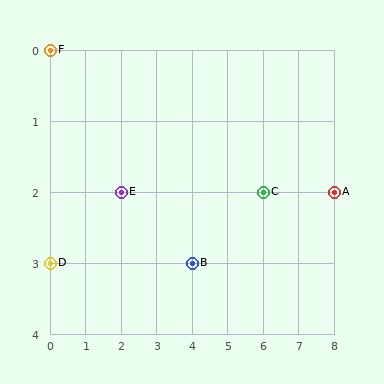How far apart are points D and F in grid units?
Points D and F are 3 rows apart.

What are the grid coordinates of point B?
Point B is at grid coordinates (4, 3).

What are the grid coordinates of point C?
Point C is at grid coordinates (6, 2).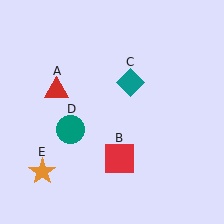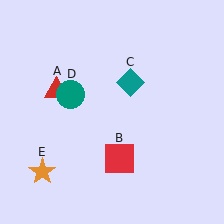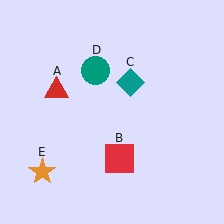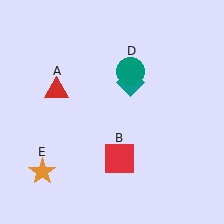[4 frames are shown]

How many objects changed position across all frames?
1 object changed position: teal circle (object D).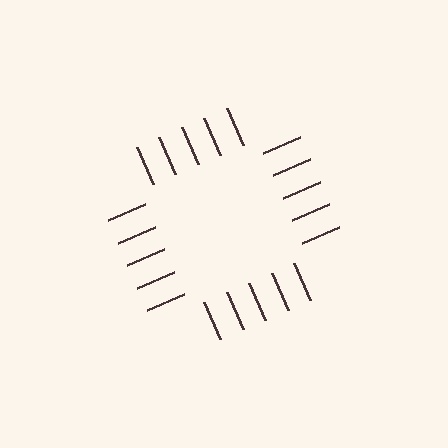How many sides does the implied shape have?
4 sides — the line-ends trace a square.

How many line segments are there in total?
20 — 5 along each of the 4 edges.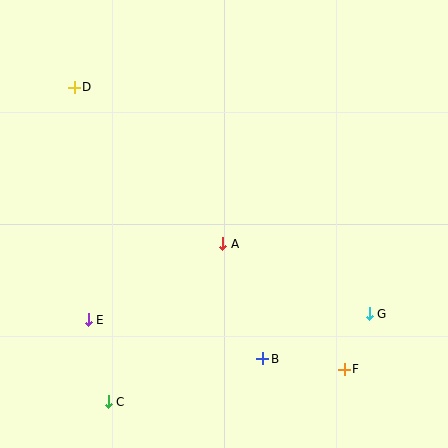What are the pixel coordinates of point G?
Point G is at (369, 314).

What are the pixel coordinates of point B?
Point B is at (263, 359).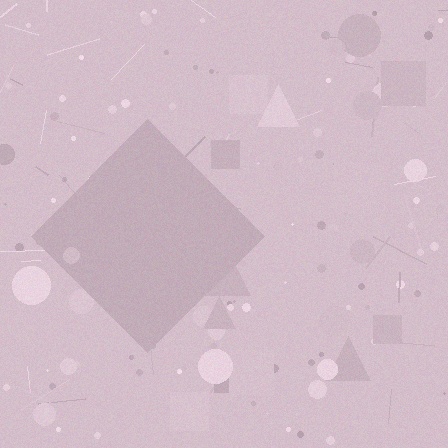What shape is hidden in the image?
A diamond is hidden in the image.